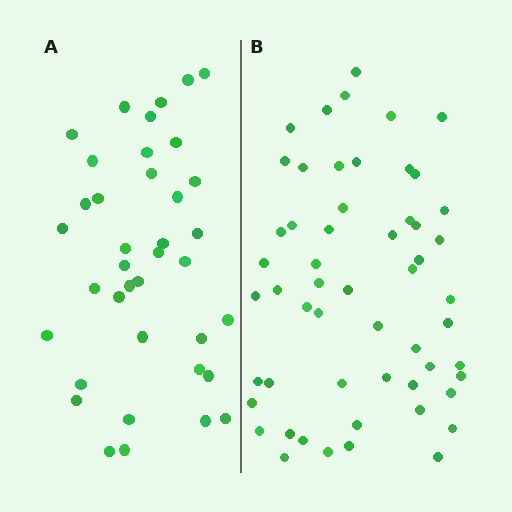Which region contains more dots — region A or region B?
Region B (the right region) has more dots.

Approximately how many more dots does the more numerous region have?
Region B has approximately 15 more dots than region A.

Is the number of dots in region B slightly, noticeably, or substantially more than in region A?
Region B has noticeably more, but not dramatically so. The ratio is roughly 1.4 to 1.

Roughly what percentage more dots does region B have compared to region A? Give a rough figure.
About 45% more.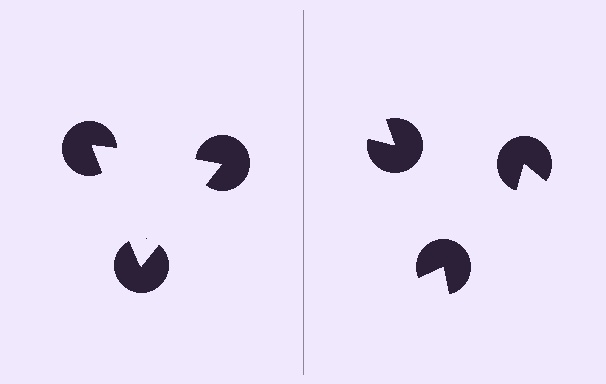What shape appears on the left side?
An illusory triangle.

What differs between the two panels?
The pac-man discs are positioned identically on both sides; only the wedge orientations differ. On the left they align to a triangle; on the right they are misaligned.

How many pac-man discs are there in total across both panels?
6 — 3 on each side.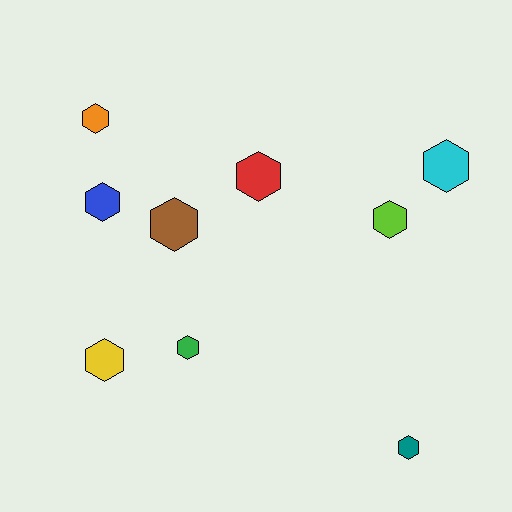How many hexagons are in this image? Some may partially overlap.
There are 9 hexagons.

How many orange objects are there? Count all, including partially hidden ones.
There is 1 orange object.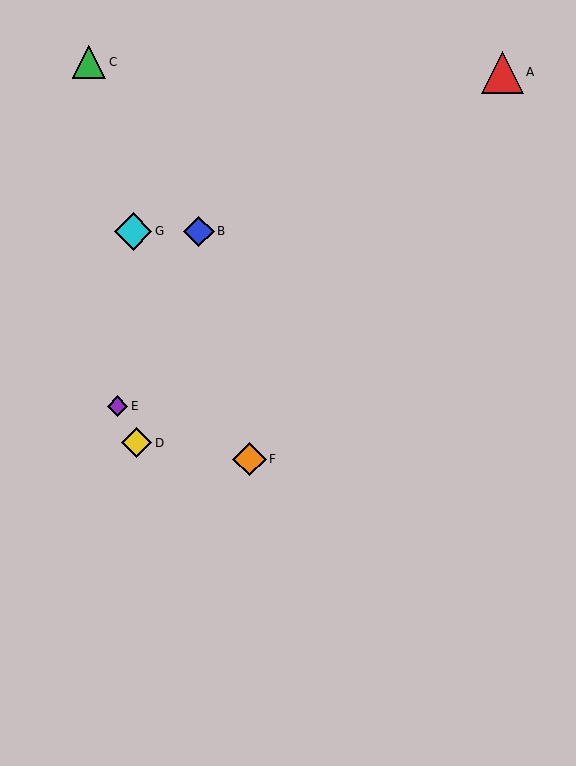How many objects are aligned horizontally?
2 objects (B, G) are aligned horizontally.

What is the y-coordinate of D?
Object D is at y≈443.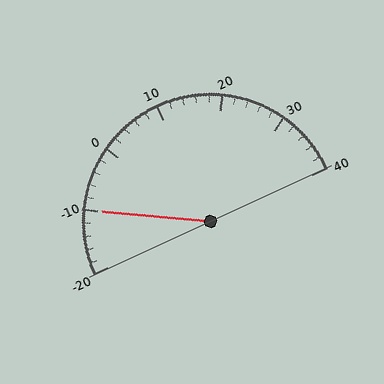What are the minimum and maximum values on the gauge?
The gauge ranges from -20 to 40.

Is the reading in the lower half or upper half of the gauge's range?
The reading is in the lower half of the range (-20 to 40).